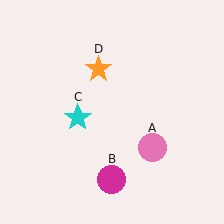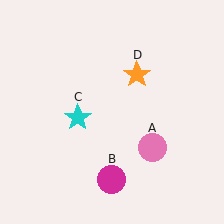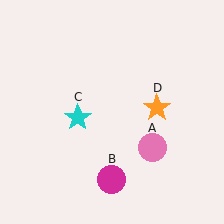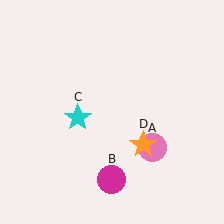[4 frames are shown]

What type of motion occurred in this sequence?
The orange star (object D) rotated clockwise around the center of the scene.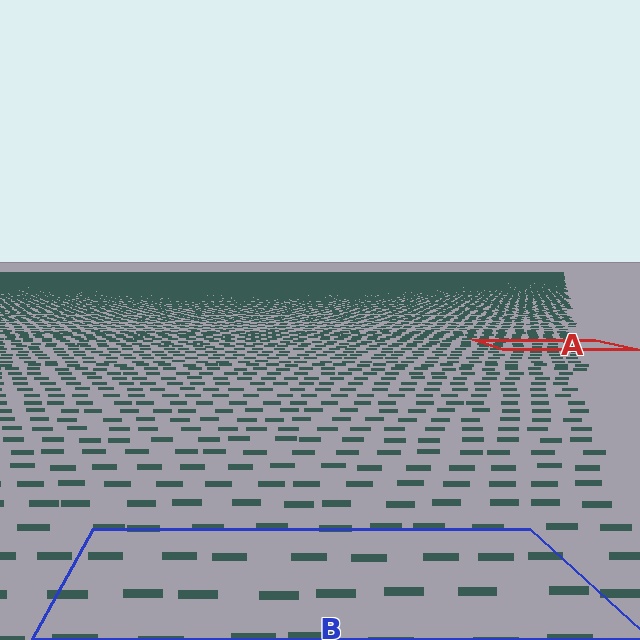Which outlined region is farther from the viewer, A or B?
Region A is farther from the viewer — the texture elements inside it appear smaller and more densely packed.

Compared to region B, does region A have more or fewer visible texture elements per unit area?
Region A has more texture elements per unit area — they are packed more densely because it is farther away.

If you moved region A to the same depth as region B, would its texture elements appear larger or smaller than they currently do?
They would appear larger. At a closer depth, the same texture elements are projected at a bigger on-screen size.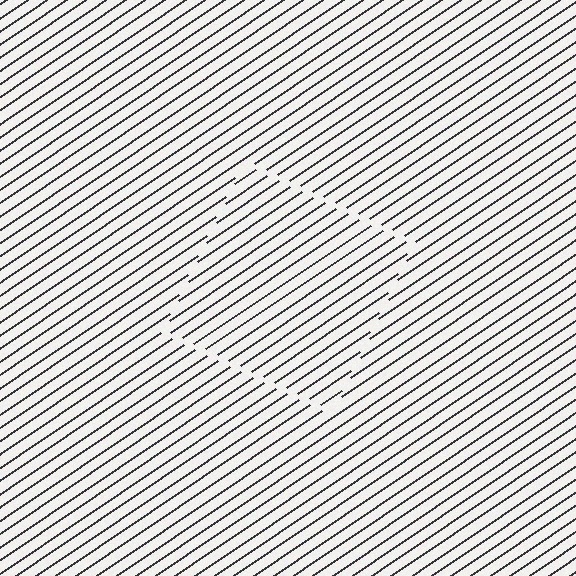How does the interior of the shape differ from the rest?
The interior of the shape contains the same grating, shifted by half a period — the contour is defined by the phase discontinuity where line-ends from the inner and outer gratings abut.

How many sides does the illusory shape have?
4 sides — the line-ends trace a square.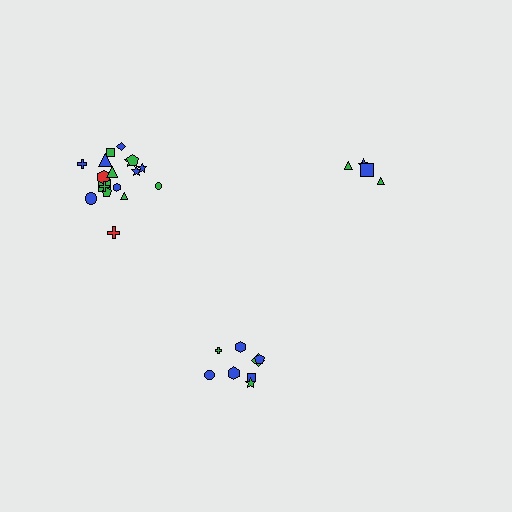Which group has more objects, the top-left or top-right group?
The top-left group.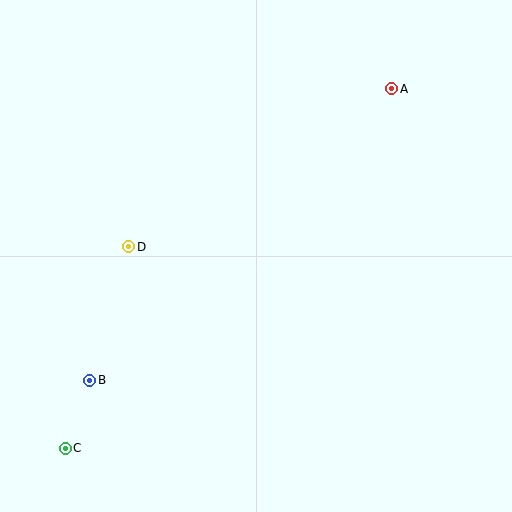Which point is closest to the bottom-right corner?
Point A is closest to the bottom-right corner.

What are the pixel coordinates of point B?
Point B is at (90, 380).